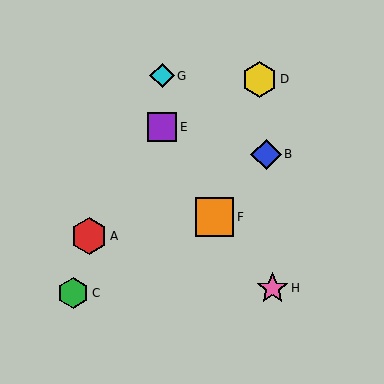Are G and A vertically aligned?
No, G is at x≈162 and A is at x≈89.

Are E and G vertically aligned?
Yes, both are at x≈162.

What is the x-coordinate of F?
Object F is at x≈215.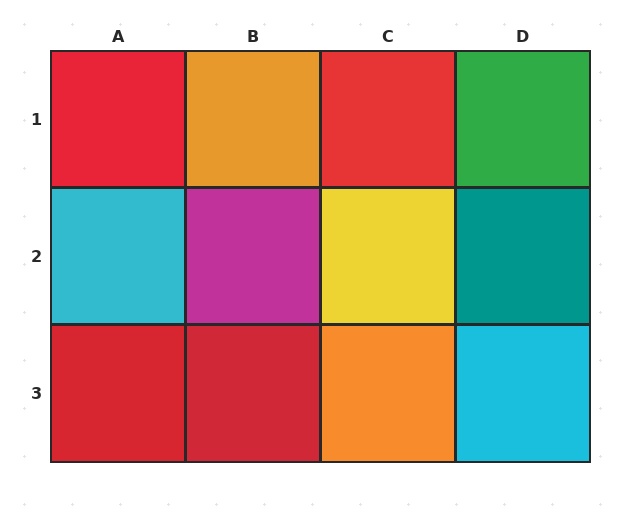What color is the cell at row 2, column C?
Yellow.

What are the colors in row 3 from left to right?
Red, red, orange, cyan.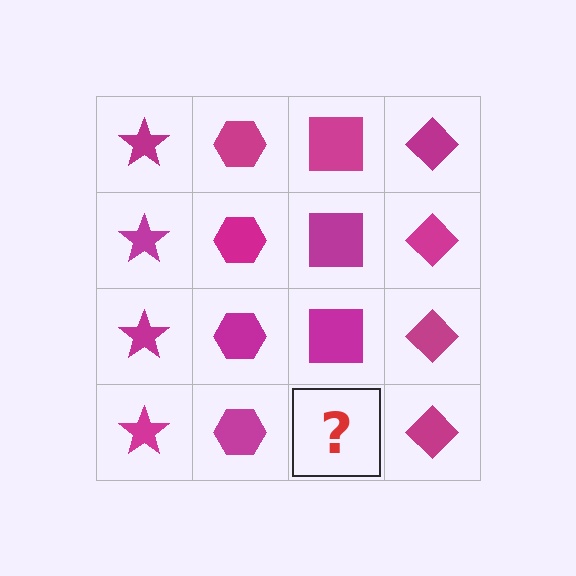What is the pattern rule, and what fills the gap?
The rule is that each column has a consistent shape. The gap should be filled with a magenta square.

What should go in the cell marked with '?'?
The missing cell should contain a magenta square.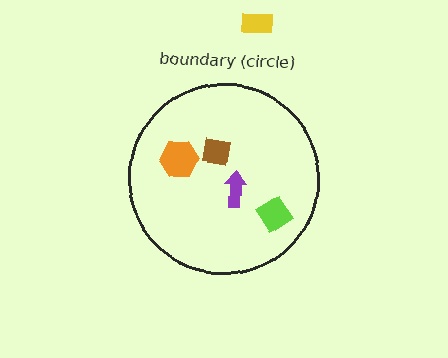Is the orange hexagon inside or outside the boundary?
Inside.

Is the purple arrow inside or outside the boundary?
Inside.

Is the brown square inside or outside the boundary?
Inside.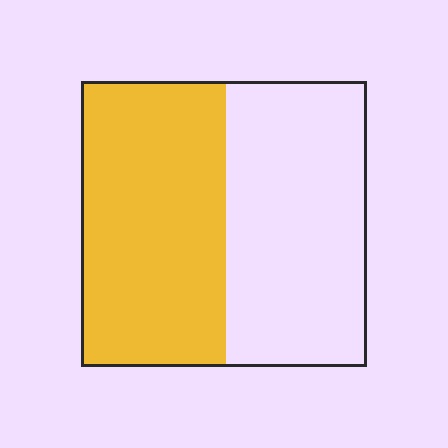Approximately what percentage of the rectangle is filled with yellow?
Approximately 50%.